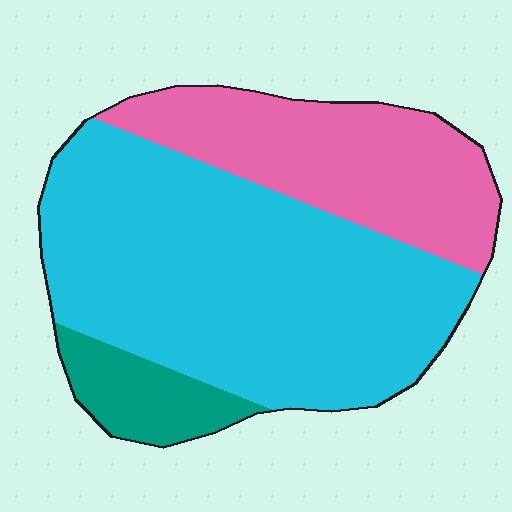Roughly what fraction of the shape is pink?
Pink covers around 30% of the shape.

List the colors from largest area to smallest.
From largest to smallest: cyan, pink, teal.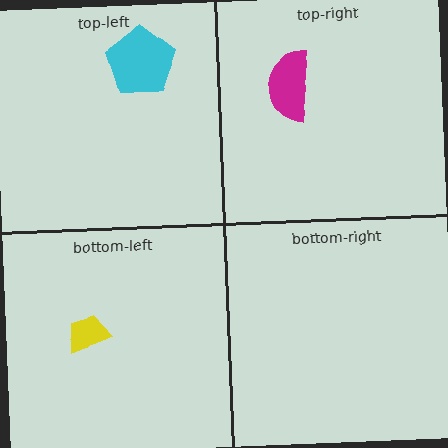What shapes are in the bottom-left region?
The yellow trapezoid.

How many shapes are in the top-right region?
1.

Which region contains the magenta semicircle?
The top-right region.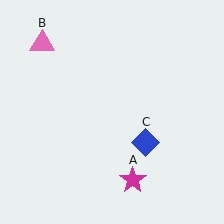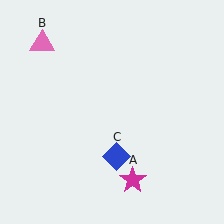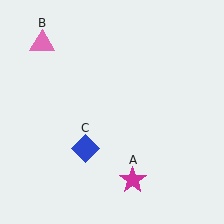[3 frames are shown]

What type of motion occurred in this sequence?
The blue diamond (object C) rotated clockwise around the center of the scene.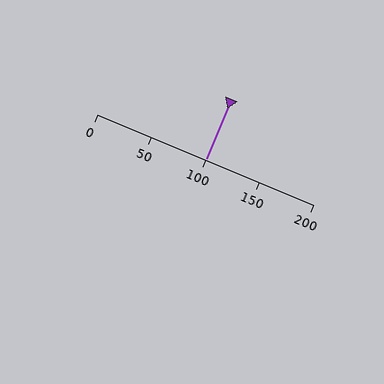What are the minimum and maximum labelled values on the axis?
The axis runs from 0 to 200.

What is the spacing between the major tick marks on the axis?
The major ticks are spaced 50 apart.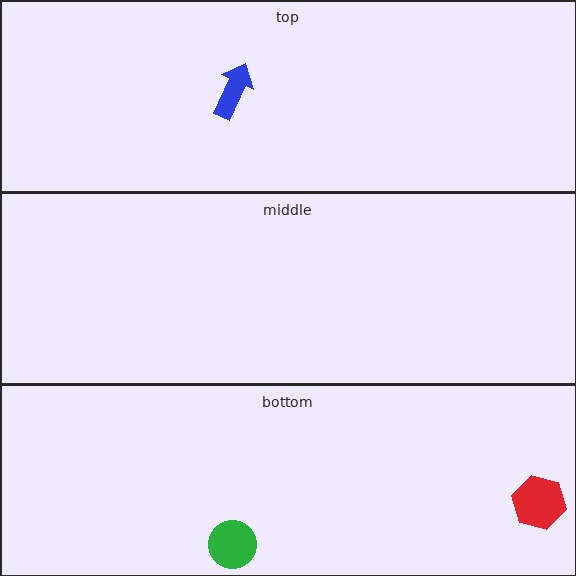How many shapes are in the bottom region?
2.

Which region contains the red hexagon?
The bottom region.